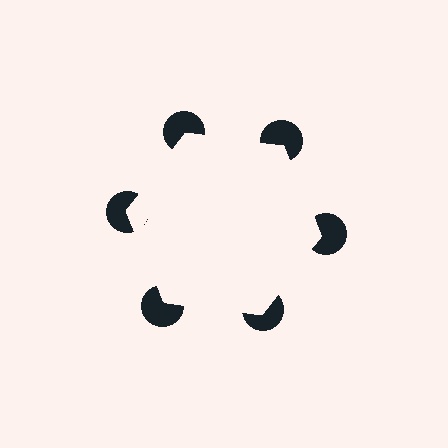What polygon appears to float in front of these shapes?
An illusory hexagon — its edges are inferred from the aligned wedge cuts in the pac-man discs, not physically drawn.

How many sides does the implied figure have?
6 sides.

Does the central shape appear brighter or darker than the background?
It typically appears slightly brighter than the background, even though no actual brightness change is drawn.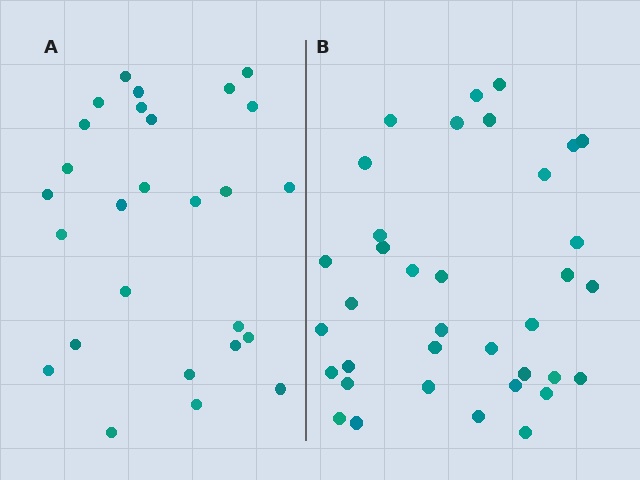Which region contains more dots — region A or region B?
Region B (the right region) has more dots.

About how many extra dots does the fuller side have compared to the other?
Region B has roughly 8 or so more dots than region A.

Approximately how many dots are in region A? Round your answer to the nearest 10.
About 30 dots. (The exact count is 27, which rounds to 30.)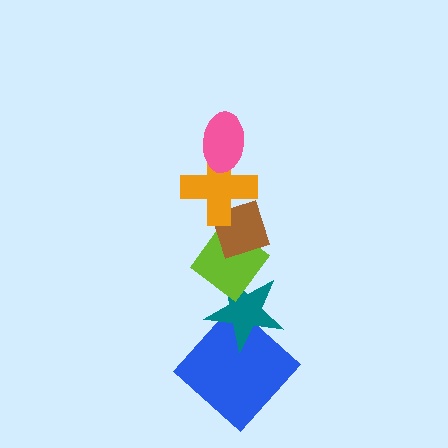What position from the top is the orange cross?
The orange cross is 2nd from the top.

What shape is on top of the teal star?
The lime diamond is on top of the teal star.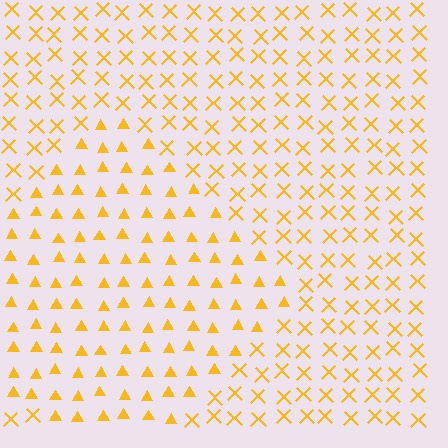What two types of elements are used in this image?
The image uses triangles inside the diamond region and X marks outside it.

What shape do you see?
I see a diamond.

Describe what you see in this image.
The image is filled with small yellow elements arranged in a uniform grid. A diamond-shaped region contains triangles, while the surrounding area contains X marks. The boundary is defined purely by the change in element shape.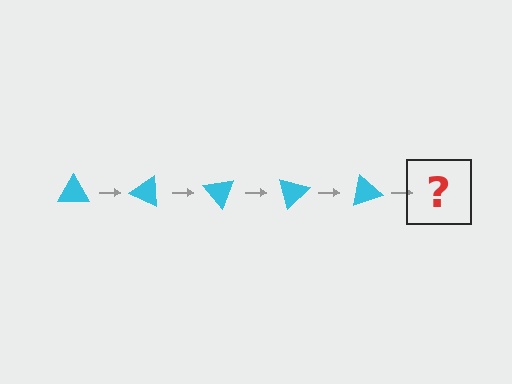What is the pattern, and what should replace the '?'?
The pattern is that the triangle rotates 25 degrees each step. The '?' should be a cyan triangle rotated 125 degrees.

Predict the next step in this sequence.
The next step is a cyan triangle rotated 125 degrees.